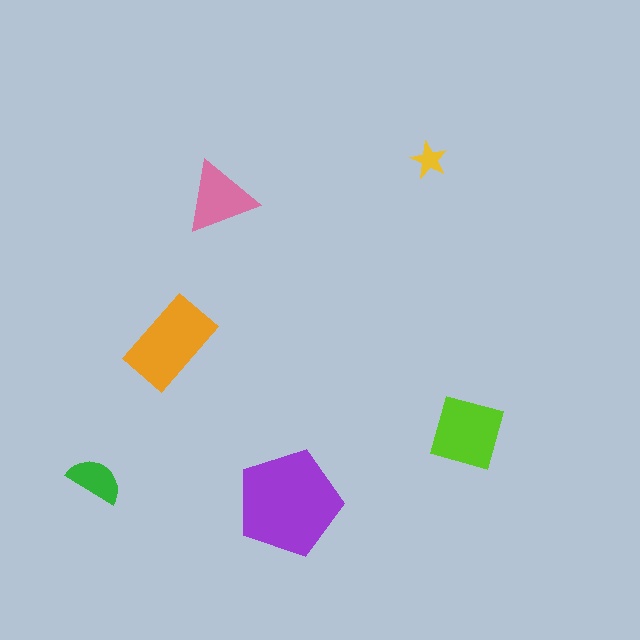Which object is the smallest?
The yellow star.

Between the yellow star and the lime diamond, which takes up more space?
The lime diamond.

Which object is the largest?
The purple pentagon.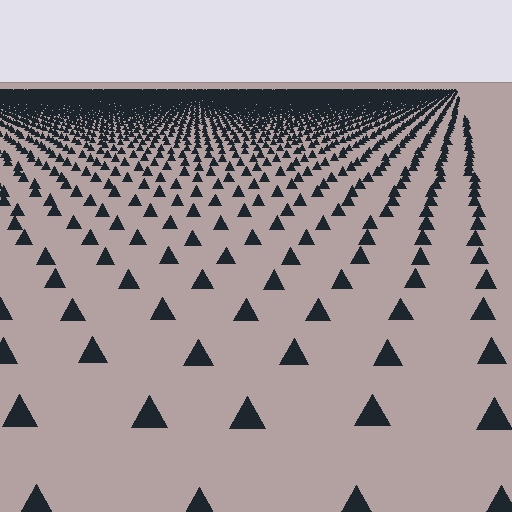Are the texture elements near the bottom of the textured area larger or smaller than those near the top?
Larger. Near the bottom, elements are closer to the viewer and appear at a bigger on-screen size.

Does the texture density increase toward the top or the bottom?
Density increases toward the top.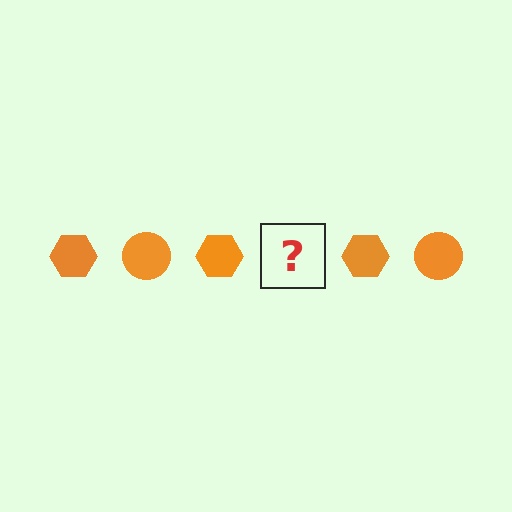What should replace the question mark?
The question mark should be replaced with an orange circle.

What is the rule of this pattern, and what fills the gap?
The rule is that the pattern cycles through hexagon, circle shapes in orange. The gap should be filled with an orange circle.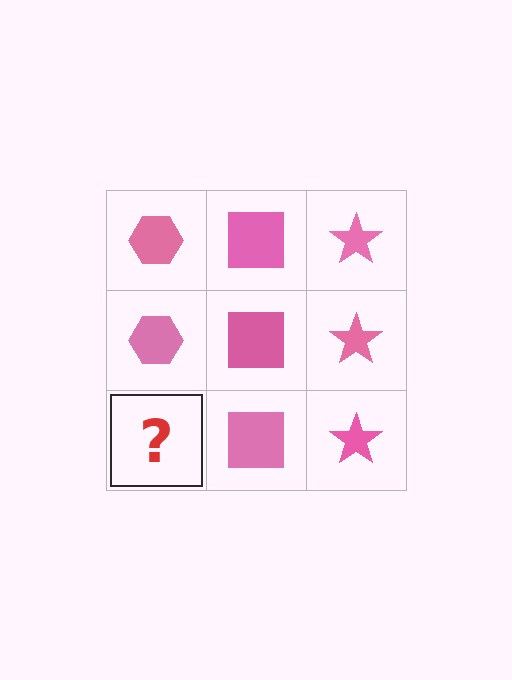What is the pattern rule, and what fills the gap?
The rule is that each column has a consistent shape. The gap should be filled with a pink hexagon.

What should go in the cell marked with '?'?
The missing cell should contain a pink hexagon.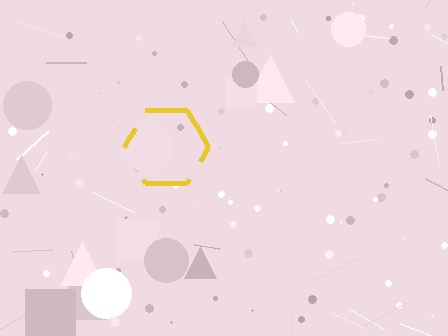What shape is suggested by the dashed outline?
The dashed outline suggests a hexagon.